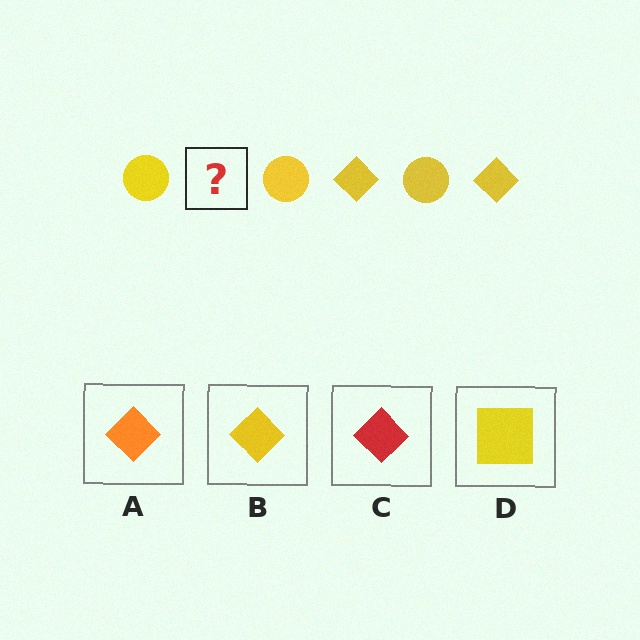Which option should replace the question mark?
Option B.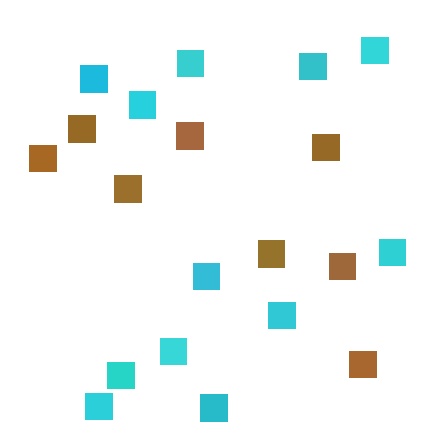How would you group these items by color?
There are 2 groups: one group of brown squares (8) and one group of cyan squares (12).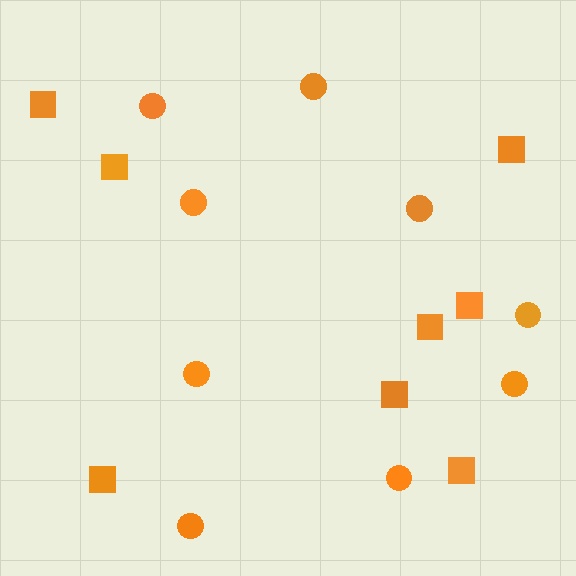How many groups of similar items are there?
There are 2 groups: one group of circles (9) and one group of squares (8).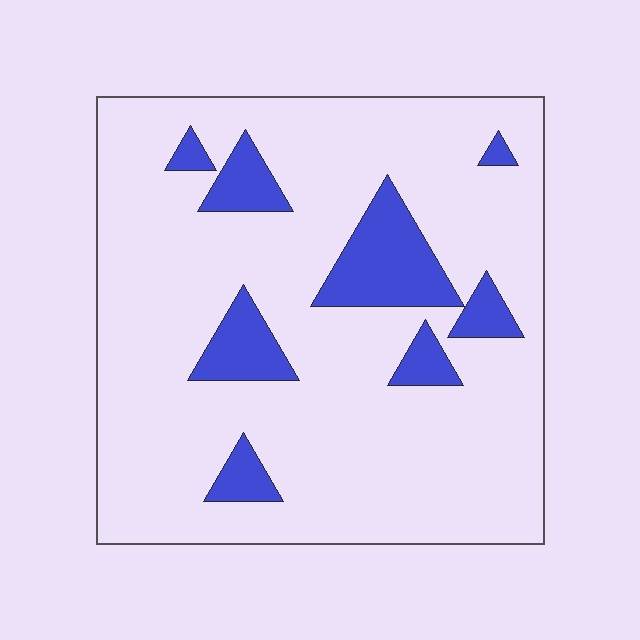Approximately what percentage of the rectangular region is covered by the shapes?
Approximately 15%.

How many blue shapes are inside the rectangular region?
8.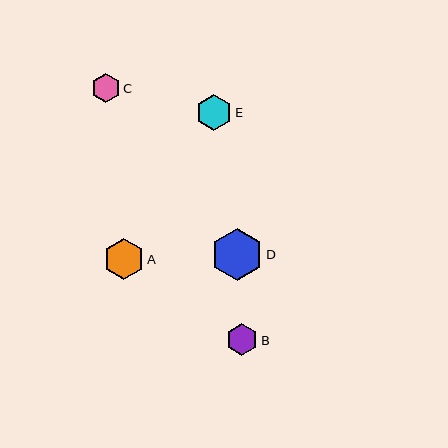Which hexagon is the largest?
Hexagon D is the largest with a size of approximately 52 pixels.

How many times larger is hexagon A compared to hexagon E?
Hexagon A is approximately 1.1 times the size of hexagon E.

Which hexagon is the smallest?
Hexagon C is the smallest with a size of approximately 29 pixels.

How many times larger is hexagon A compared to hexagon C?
Hexagon A is approximately 1.4 times the size of hexagon C.